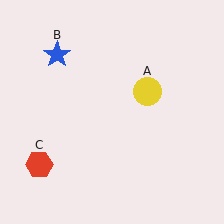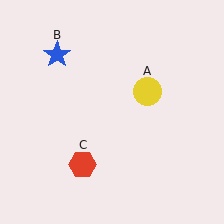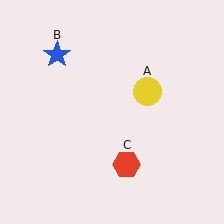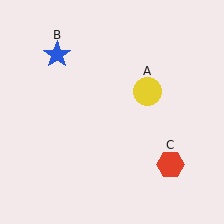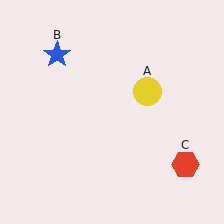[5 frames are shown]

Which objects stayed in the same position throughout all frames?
Yellow circle (object A) and blue star (object B) remained stationary.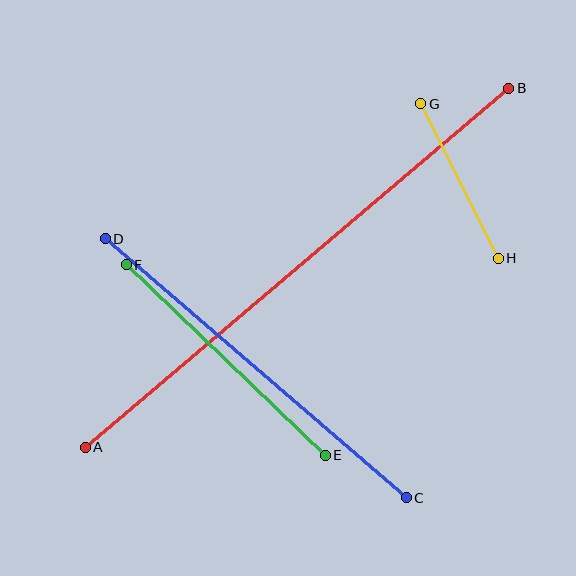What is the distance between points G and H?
The distance is approximately 173 pixels.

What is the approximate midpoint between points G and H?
The midpoint is at approximately (460, 181) pixels.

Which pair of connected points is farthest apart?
Points A and B are farthest apart.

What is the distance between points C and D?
The distance is approximately 397 pixels.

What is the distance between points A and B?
The distance is approximately 555 pixels.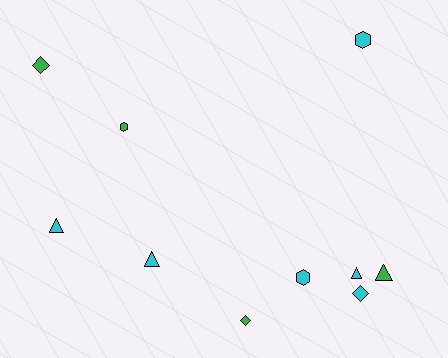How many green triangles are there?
There is 1 green triangle.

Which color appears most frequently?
Cyan, with 6 objects.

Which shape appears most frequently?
Triangle, with 4 objects.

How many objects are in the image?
There are 10 objects.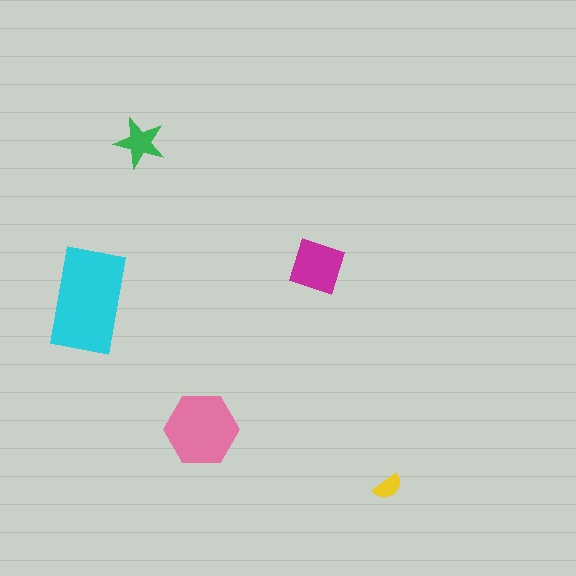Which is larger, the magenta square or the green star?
The magenta square.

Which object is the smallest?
The yellow semicircle.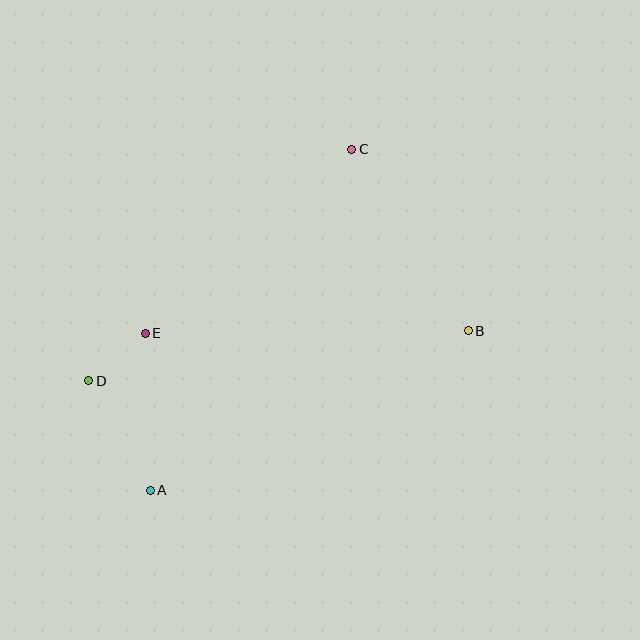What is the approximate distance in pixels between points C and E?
The distance between C and E is approximately 276 pixels.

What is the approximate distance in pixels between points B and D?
The distance between B and D is approximately 383 pixels.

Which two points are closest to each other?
Points D and E are closest to each other.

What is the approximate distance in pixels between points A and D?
The distance between A and D is approximately 126 pixels.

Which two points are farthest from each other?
Points A and C are farthest from each other.